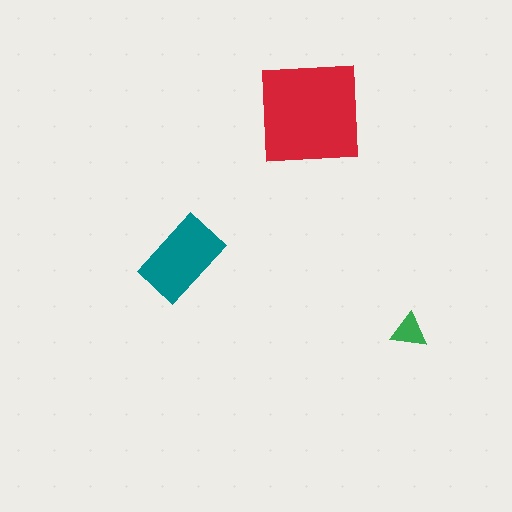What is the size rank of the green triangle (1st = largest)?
3rd.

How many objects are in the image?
There are 3 objects in the image.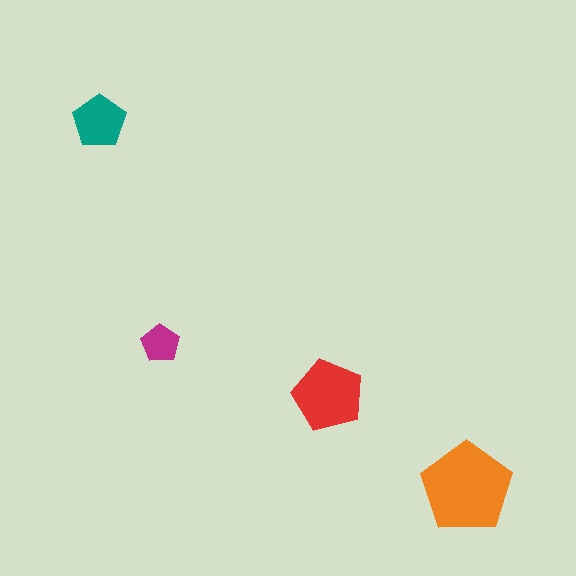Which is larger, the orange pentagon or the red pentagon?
The orange one.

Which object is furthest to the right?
The orange pentagon is rightmost.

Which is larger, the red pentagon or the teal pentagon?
The red one.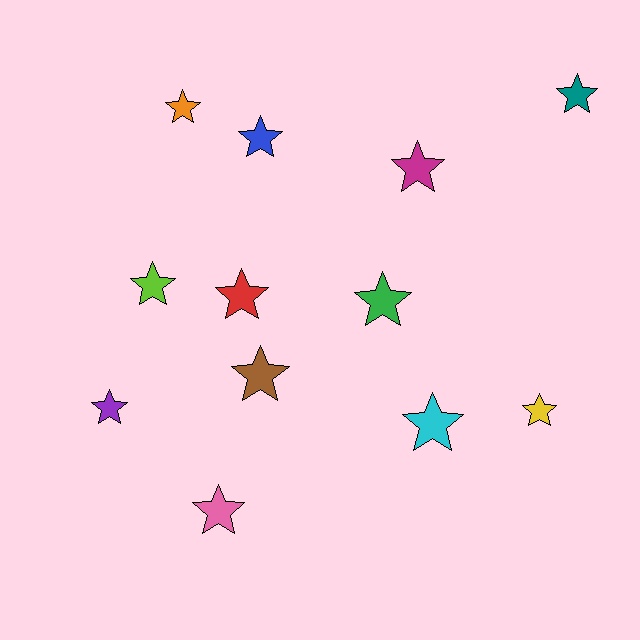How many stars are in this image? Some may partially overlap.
There are 12 stars.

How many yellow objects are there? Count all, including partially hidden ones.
There is 1 yellow object.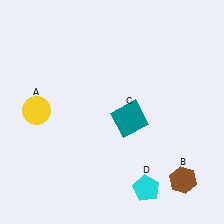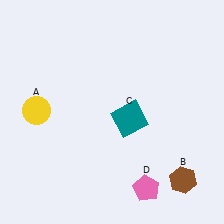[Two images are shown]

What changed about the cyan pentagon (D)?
In Image 1, D is cyan. In Image 2, it changed to pink.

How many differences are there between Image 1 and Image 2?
There is 1 difference between the two images.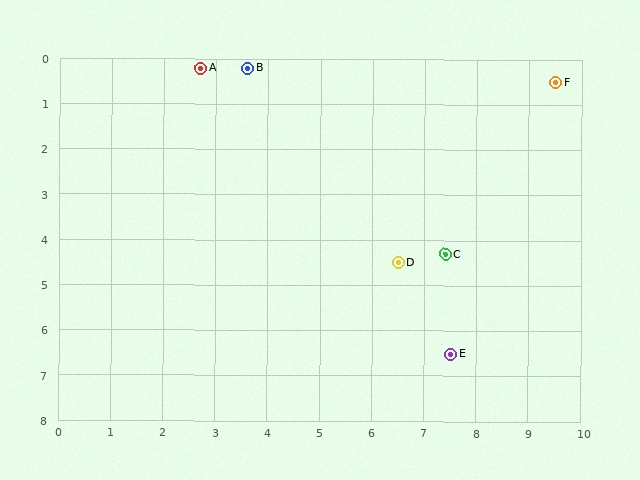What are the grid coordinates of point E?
Point E is at approximately (7.5, 6.5).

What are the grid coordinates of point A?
Point A is at approximately (2.7, 0.2).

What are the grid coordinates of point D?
Point D is at approximately (6.5, 4.5).